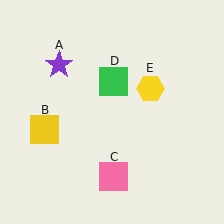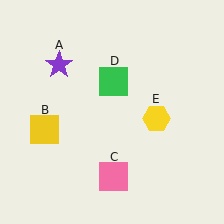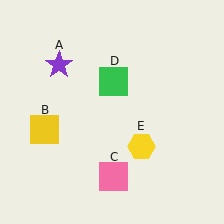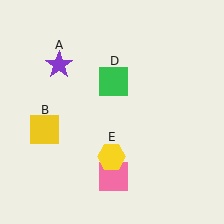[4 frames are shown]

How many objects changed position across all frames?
1 object changed position: yellow hexagon (object E).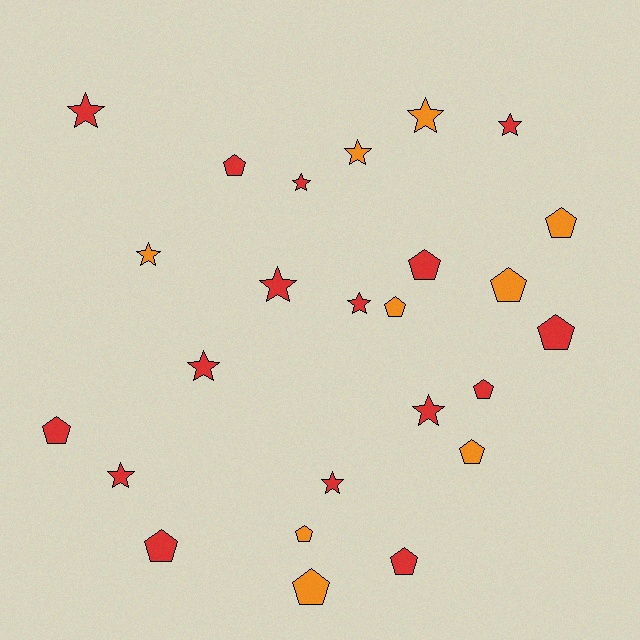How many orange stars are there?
There are 3 orange stars.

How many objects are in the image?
There are 25 objects.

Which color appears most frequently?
Red, with 16 objects.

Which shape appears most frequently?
Pentagon, with 13 objects.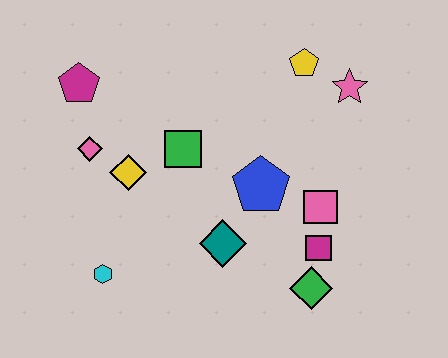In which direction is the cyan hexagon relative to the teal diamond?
The cyan hexagon is to the left of the teal diamond.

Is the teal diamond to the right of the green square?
Yes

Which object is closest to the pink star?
The yellow pentagon is closest to the pink star.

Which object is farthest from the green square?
The green diamond is farthest from the green square.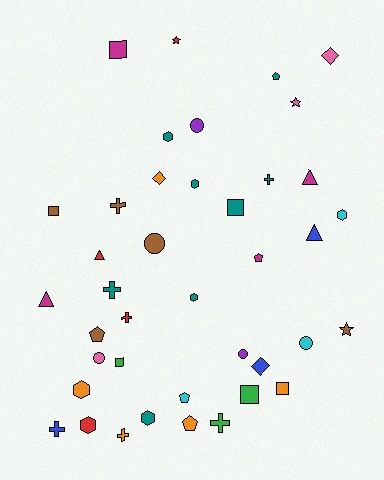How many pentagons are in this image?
There are 5 pentagons.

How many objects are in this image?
There are 40 objects.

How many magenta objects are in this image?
There are 4 magenta objects.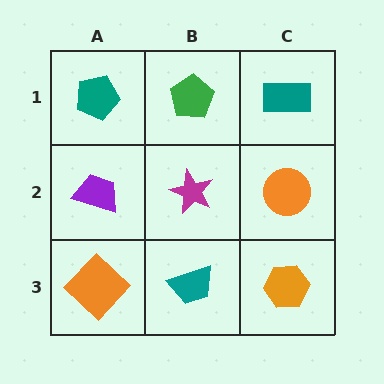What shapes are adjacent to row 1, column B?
A magenta star (row 2, column B), a teal pentagon (row 1, column A), a teal rectangle (row 1, column C).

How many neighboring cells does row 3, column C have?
2.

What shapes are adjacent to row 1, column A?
A purple trapezoid (row 2, column A), a green pentagon (row 1, column B).